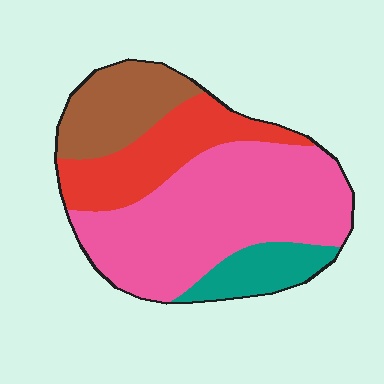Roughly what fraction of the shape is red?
Red covers 21% of the shape.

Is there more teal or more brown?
Brown.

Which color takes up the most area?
Pink, at roughly 50%.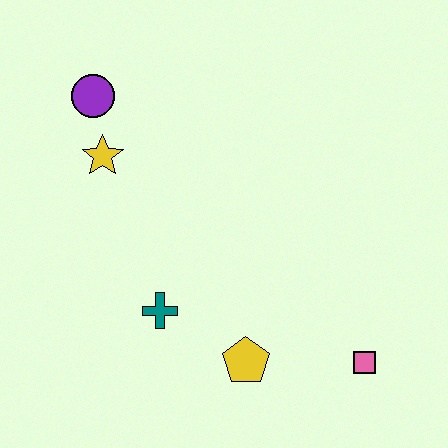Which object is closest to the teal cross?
The yellow pentagon is closest to the teal cross.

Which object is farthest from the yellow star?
The pink square is farthest from the yellow star.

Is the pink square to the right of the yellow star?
Yes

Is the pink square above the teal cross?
No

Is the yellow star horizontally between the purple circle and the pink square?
Yes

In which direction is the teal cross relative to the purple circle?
The teal cross is below the purple circle.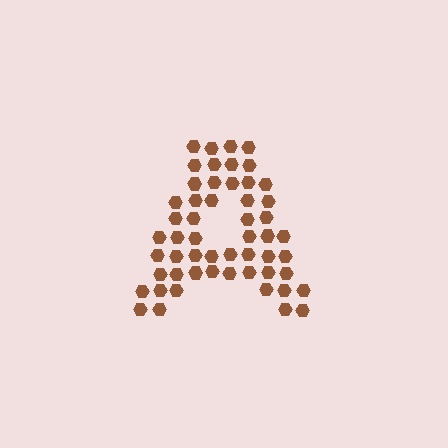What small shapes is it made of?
It is made of small hexagons.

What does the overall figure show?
The overall figure shows the letter A.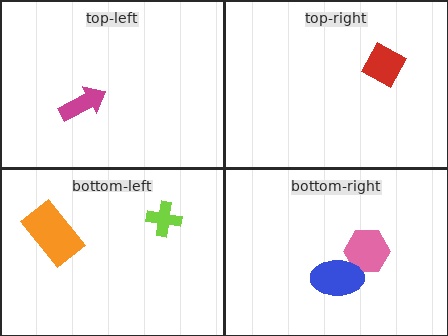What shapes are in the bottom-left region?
The orange rectangle, the lime cross.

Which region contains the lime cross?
The bottom-left region.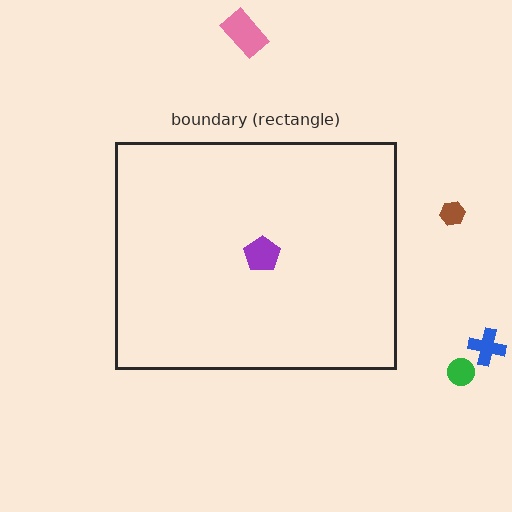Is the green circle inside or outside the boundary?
Outside.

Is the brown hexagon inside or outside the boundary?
Outside.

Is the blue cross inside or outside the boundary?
Outside.